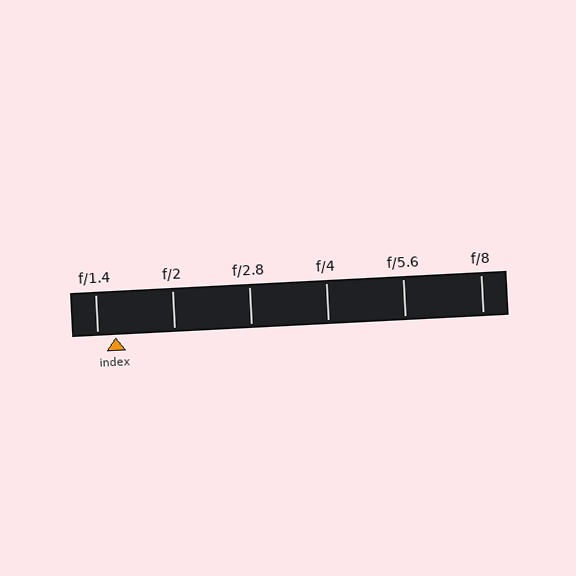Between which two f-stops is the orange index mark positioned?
The index mark is between f/1.4 and f/2.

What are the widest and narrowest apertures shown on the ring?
The widest aperture shown is f/1.4 and the narrowest is f/8.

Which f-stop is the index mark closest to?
The index mark is closest to f/1.4.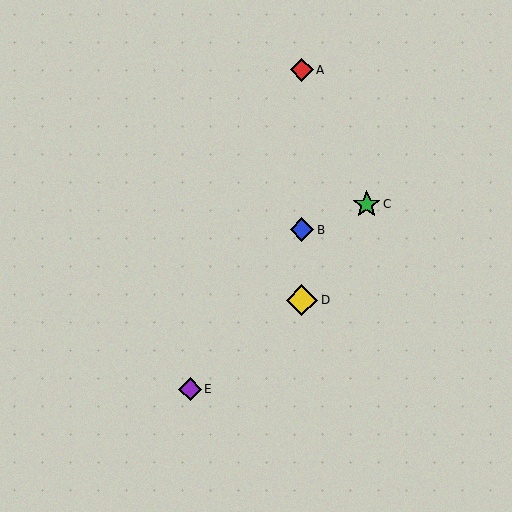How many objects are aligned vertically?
3 objects (A, B, D) are aligned vertically.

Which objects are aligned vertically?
Objects A, B, D are aligned vertically.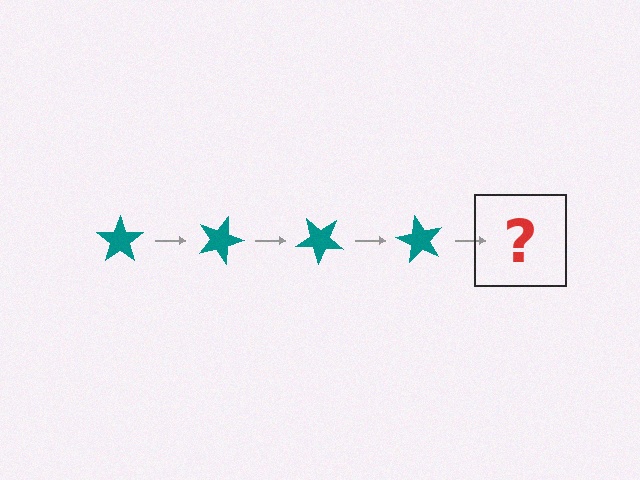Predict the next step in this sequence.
The next step is a teal star rotated 80 degrees.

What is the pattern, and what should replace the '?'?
The pattern is that the star rotates 20 degrees each step. The '?' should be a teal star rotated 80 degrees.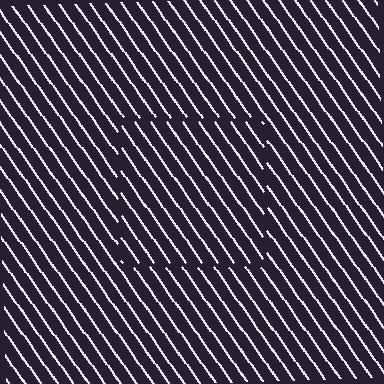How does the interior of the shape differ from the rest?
The interior of the shape contains the same grating, shifted by half a period — the contour is defined by the phase discontinuity where line-ends from the inner and outer gratings abut.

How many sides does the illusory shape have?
4 sides — the line-ends trace a square.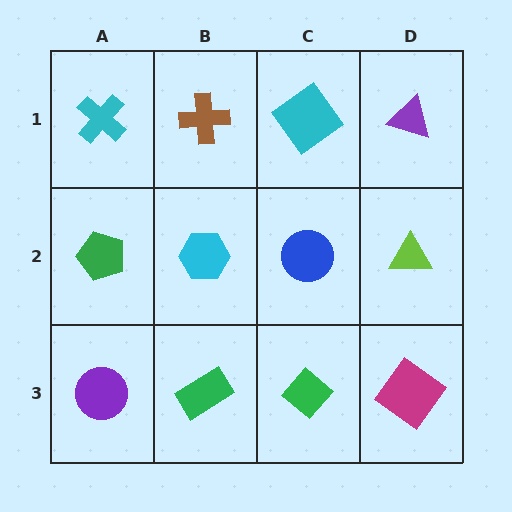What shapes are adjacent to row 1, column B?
A cyan hexagon (row 2, column B), a cyan cross (row 1, column A), a cyan diamond (row 1, column C).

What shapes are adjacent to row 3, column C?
A blue circle (row 2, column C), a green rectangle (row 3, column B), a magenta diamond (row 3, column D).